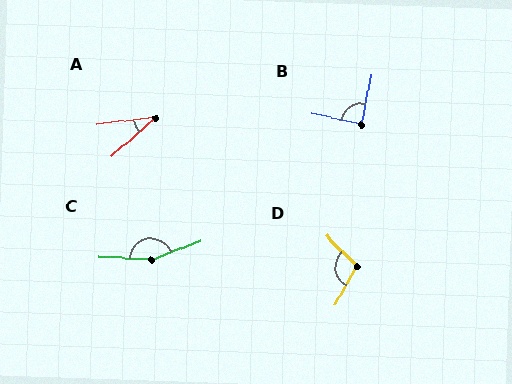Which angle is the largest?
C, at approximately 156 degrees.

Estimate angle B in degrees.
Approximately 89 degrees.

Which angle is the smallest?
A, at approximately 35 degrees.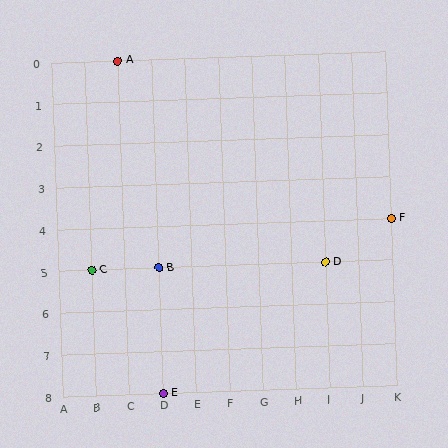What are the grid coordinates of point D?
Point D is at grid coordinates (I, 5).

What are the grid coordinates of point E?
Point E is at grid coordinates (D, 8).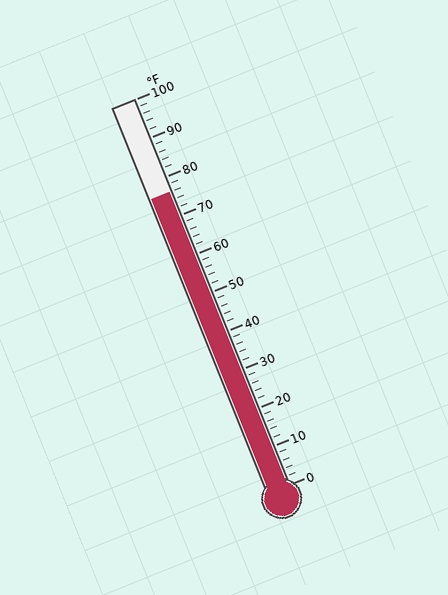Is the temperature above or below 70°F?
The temperature is above 70°F.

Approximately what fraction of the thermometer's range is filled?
The thermometer is filled to approximately 75% of its range.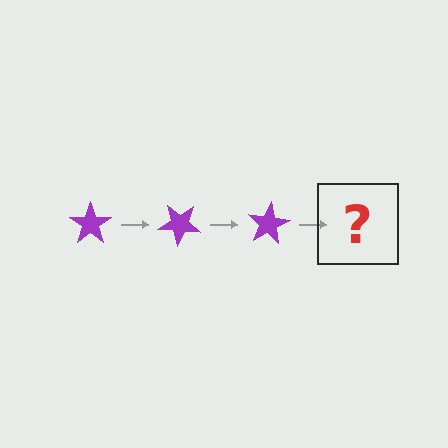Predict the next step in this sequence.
The next step is a purple star rotated 120 degrees.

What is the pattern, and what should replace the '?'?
The pattern is that the star rotates 40 degrees each step. The '?' should be a purple star rotated 120 degrees.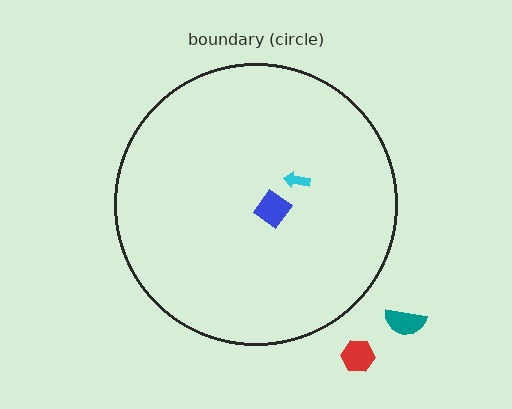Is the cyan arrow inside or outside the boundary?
Inside.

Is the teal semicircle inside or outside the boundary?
Outside.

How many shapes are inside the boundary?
2 inside, 2 outside.